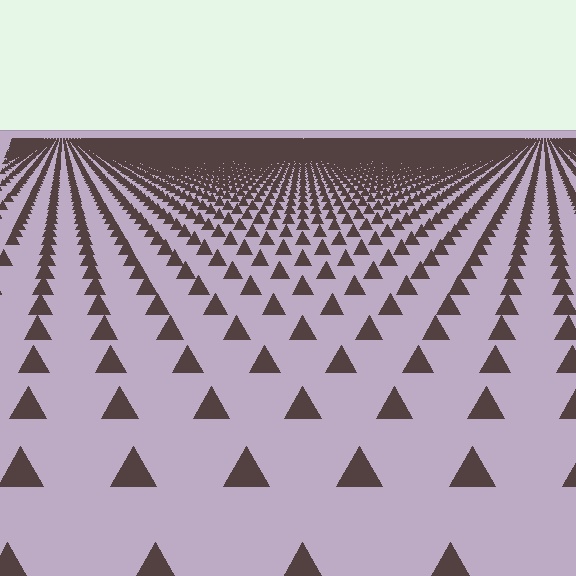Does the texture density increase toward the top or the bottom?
Density increases toward the top.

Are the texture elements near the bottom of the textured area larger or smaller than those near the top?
Larger. Near the bottom, elements are closer to the viewer and appear at a bigger on-screen size.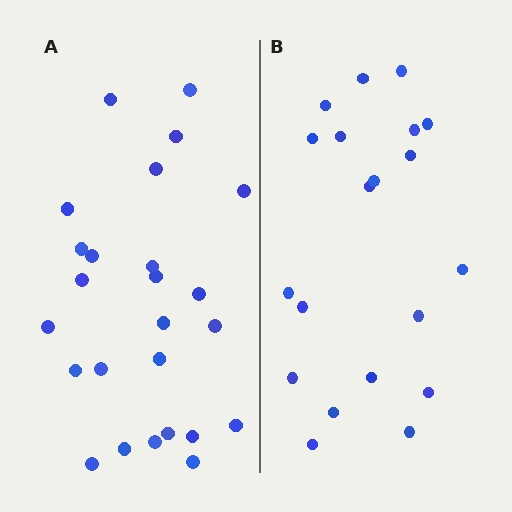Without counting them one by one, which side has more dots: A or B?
Region A (the left region) has more dots.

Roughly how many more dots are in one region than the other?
Region A has about 5 more dots than region B.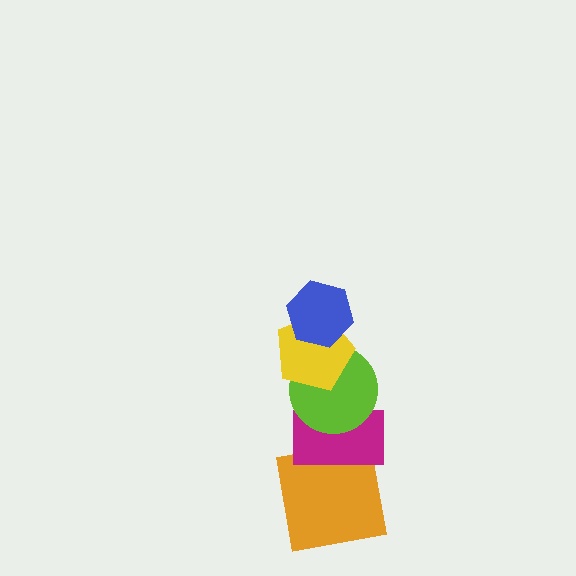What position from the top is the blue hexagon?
The blue hexagon is 1st from the top.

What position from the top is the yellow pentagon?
The yellow pentagon is 2nd from the top.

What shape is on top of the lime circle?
The yellow pentagon is on top of the lime circle.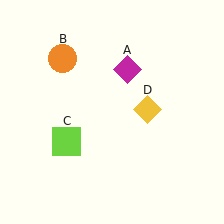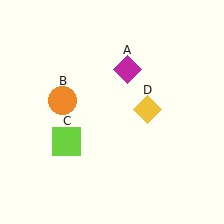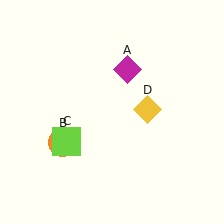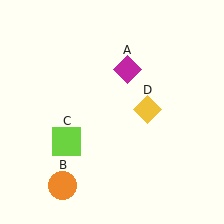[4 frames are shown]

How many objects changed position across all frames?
1 object changed position: orange circle (object B).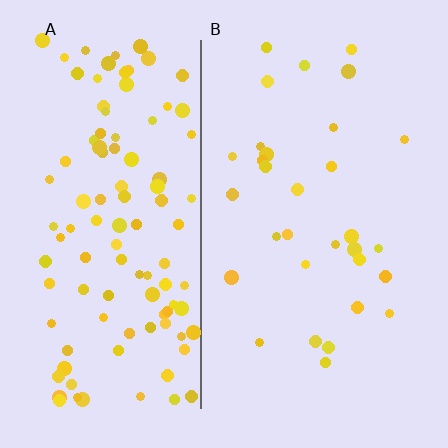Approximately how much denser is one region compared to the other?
Approximately 3.4× — region A over region B.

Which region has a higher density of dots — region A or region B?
A (the left).